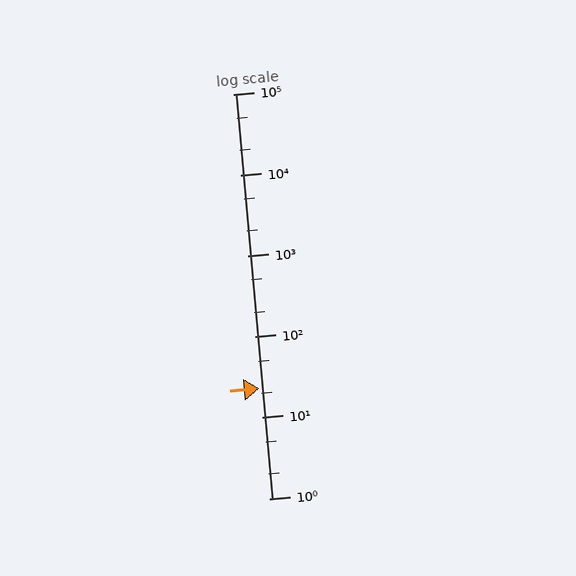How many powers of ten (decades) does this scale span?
The scale spans 5 decades, from 1 to 100000.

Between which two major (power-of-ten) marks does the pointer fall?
The pointer is between 10 and 100.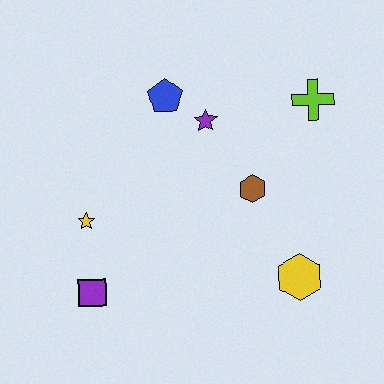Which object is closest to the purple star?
The blue pentagon is closest to the purple star.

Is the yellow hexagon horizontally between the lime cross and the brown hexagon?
Yes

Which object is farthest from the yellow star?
The lime cross is farthest from the yellow star.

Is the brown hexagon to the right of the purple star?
Yes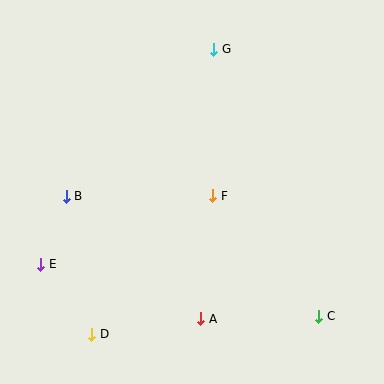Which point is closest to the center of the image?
Point F at (213, 196) is closest to the center.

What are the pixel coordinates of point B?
Point B is at (66, 196).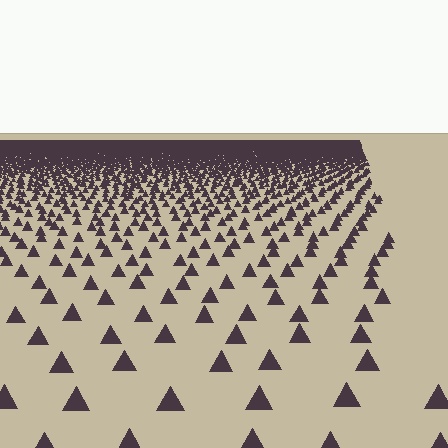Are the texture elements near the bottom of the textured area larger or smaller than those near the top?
Larger. Near the bottom, elements are closer to the viewer and appear at a bigger on-screen size.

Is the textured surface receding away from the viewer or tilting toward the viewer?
The surface is receding away from the viewer. Texture elements get smaller and denser toward the top.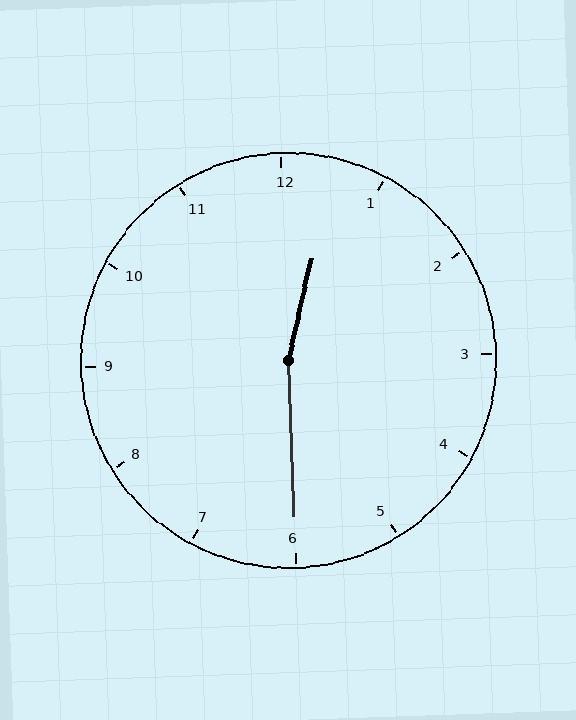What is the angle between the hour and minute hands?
Approximately 165 degrees.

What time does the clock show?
12:30.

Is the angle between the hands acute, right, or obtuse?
It is obtuse.